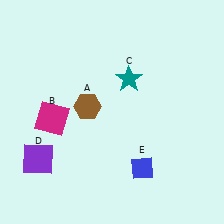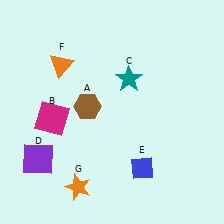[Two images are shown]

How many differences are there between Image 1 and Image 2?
There are 2 differences between the two images.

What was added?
An orange triangle (F), an orange star (G) were added in Image 2.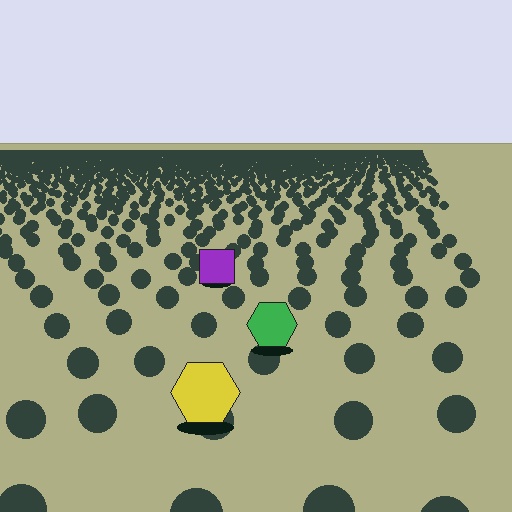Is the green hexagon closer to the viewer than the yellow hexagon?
No. The yellow hexagon is closer — you can tell from the texture gradient: the ground texture is coarser near it.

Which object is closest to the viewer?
The yellow hexagon is closest. The texture marks near it are larger and more spread out.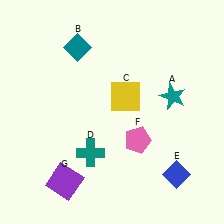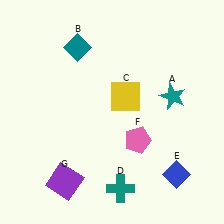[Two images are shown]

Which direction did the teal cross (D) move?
The teal cross (D) moved down.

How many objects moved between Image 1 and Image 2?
1 object moved between the two images.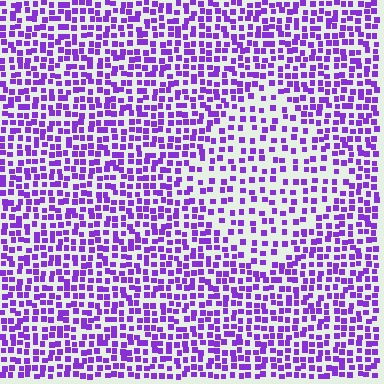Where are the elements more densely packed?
The elements are more densely packed outside the diamond boundary.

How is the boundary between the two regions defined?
The boundary is defined by a change in element density (approximately 1.7x ratio). All elements are the same color, size, and shape.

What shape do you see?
I see a diamond.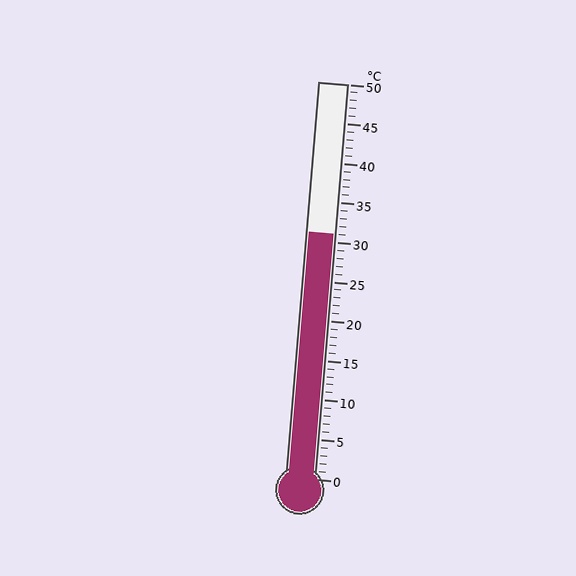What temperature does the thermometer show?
The thermometer shows approximately 31°C.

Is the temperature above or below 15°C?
The temperature is above 15°C.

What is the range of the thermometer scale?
The thermometer scale ranges from 0°C to 50°C.